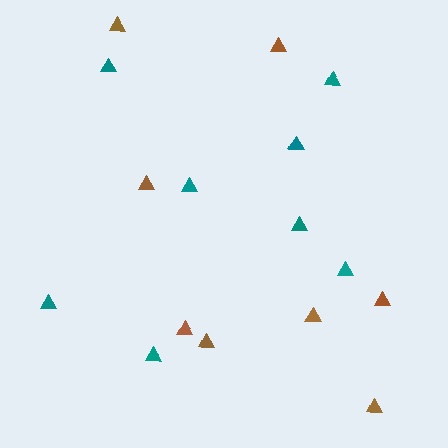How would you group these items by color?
There are 2 groups: one group of brown triangles (8) and one group of teal triangles (8).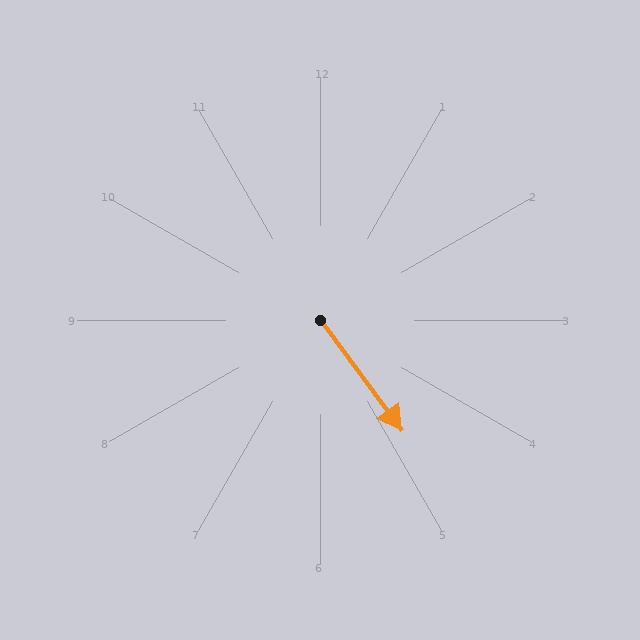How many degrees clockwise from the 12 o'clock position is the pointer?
Approximately 143 degrees.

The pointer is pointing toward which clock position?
Roughly 5 o'clock.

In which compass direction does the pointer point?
Southeast.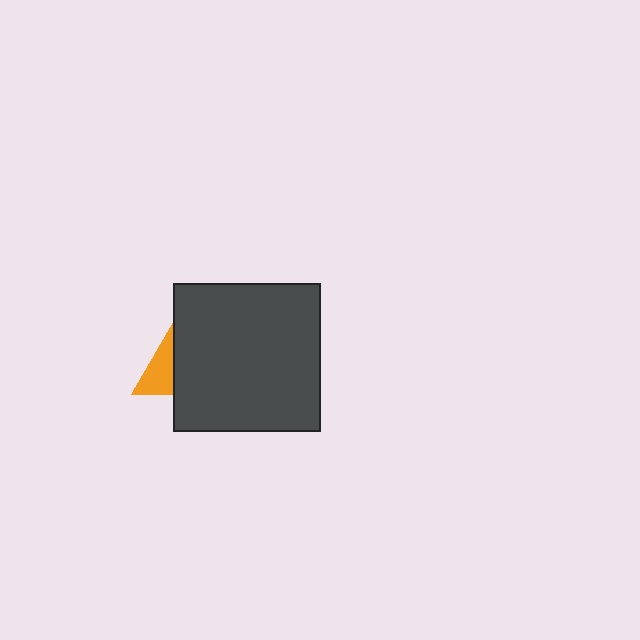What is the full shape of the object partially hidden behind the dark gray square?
The partially hidden object is an orange triangle.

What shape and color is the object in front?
The object in front is a dark gray square.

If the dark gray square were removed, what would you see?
You would see the complete orange triangle.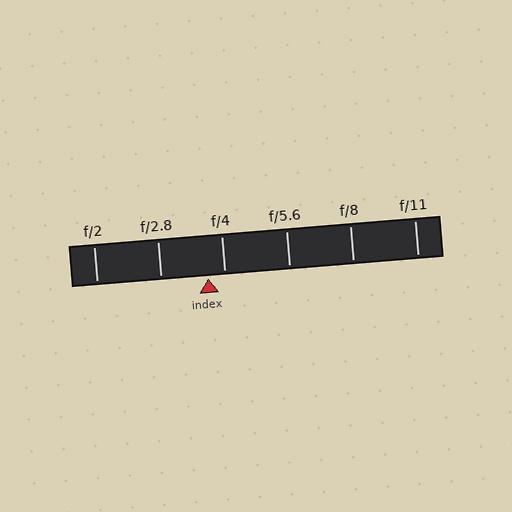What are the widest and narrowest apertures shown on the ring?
The widest aperture shown is f/2 and the narrowest is f/11.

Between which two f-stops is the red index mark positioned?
The index mark is between f/2.8 and f/4.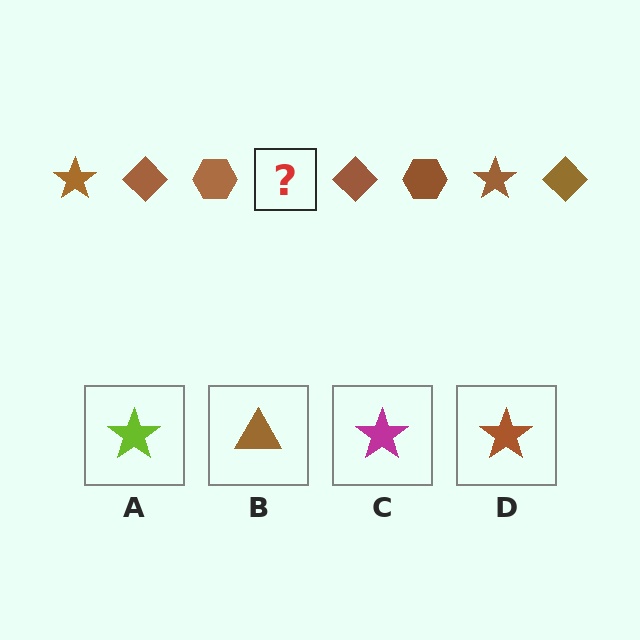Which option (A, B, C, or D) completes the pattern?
D.